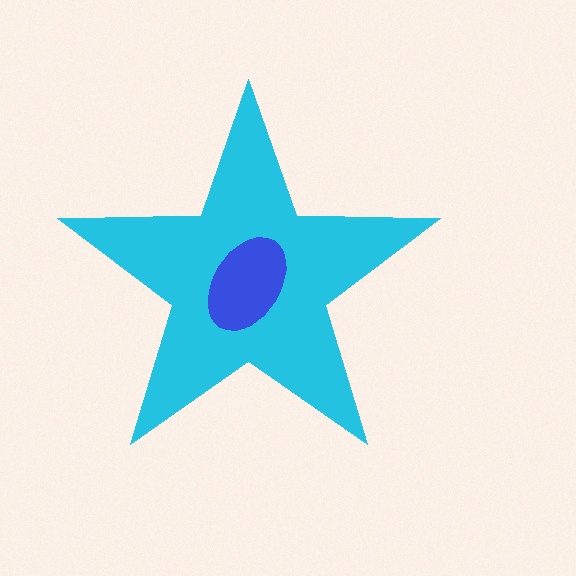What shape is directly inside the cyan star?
The blue ellipse.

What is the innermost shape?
The blue ellipse.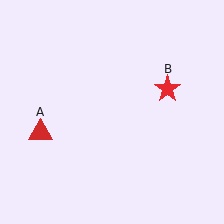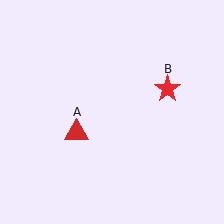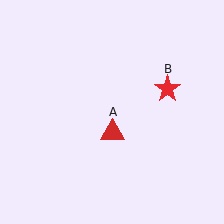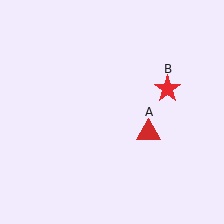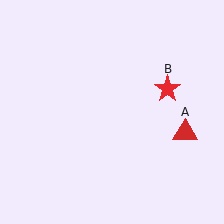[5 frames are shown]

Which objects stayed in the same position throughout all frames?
Red star (object B) remained stationary.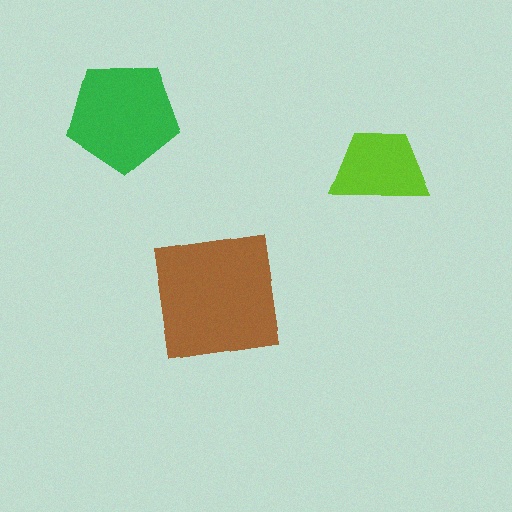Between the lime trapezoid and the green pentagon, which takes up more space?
The green pentagon.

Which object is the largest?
The brown square.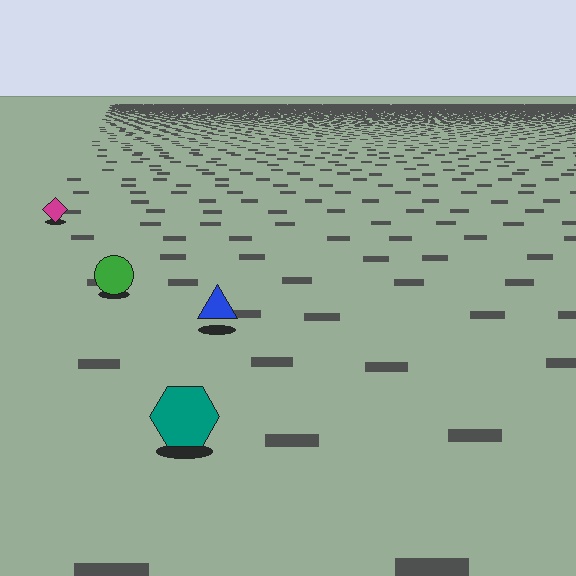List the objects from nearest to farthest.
From nearest to farthest: the teal hexagon, the blue triangle, the green circle, the magenta diamond.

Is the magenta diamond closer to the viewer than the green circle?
No. The green circle is closer — you can tell from the texture gradient: the ground texture is coarser near it.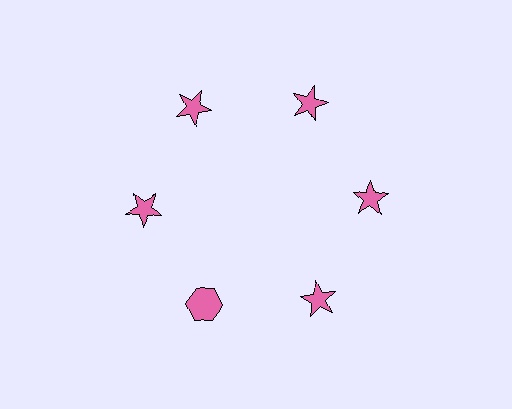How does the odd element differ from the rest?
It has a different shape: hexagon instead of star.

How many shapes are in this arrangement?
There are 6 shapes arranged in a ring pattern.